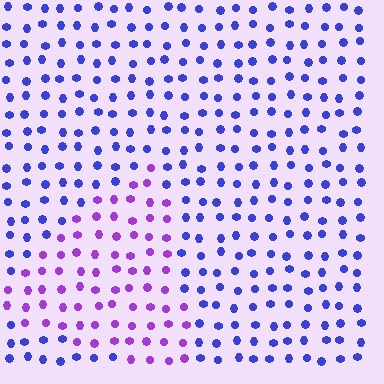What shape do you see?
I see a triangle.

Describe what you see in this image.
The image is filled with small blue elements in a uniform arrangement. A triangle-shaped region is visible where the elements are tinted to a slightly different hue, forming a subtle color boundary.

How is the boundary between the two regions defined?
The boundary is defined purely by a slight shift in hue (about 43 degrees). Spacing, size, and orientation are identical on both sides.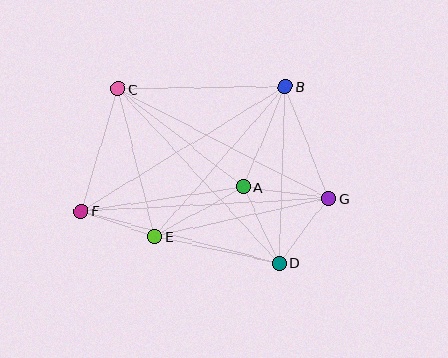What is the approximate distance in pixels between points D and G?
The distance between D and G is approximately 81 pixels.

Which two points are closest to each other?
Points E and F are closest to each other.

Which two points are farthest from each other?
Points F and G are farthest from each other.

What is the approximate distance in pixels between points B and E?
The distance between B and E is approximately 199 pixels.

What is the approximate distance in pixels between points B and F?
The distance between B and F is approximately 239 pixels.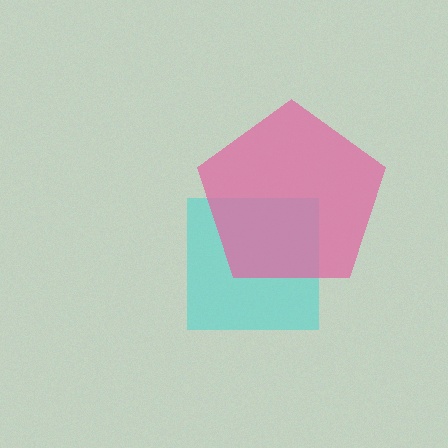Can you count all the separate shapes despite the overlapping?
Yes, there are 2 separate shapes.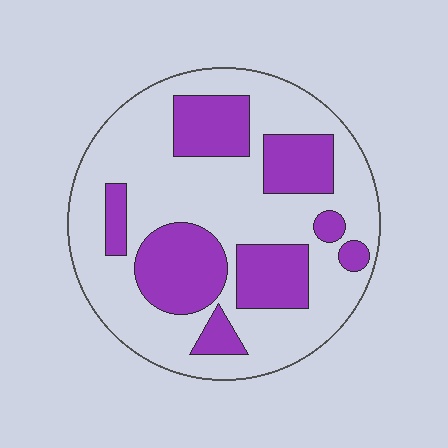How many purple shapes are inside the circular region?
8.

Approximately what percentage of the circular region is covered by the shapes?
Approximately 35%.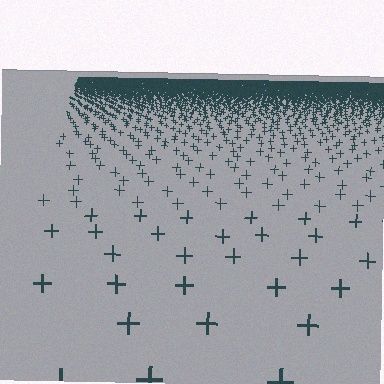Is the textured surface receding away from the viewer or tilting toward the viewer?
The surface is receding away from the viewer. Texture elements get smaller and denser toward the top.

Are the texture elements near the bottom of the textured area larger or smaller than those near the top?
Larger. Near the bottom, elements are closer to the viewer and appear at a bigger on-screen size.